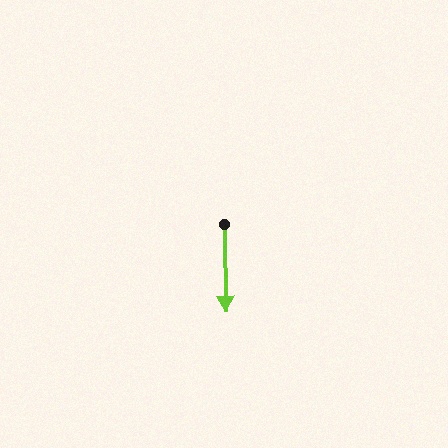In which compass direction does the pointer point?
South.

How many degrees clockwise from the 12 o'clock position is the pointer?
Approximately 179 degrees.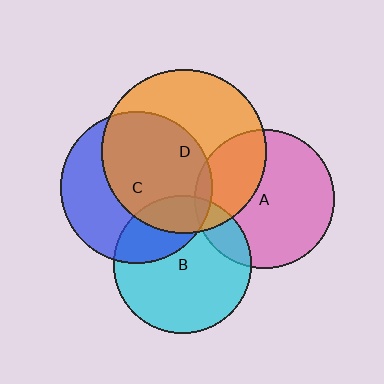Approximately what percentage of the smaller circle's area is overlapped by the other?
Approximately 60%.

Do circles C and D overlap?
Yes.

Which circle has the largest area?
Circle D (orange).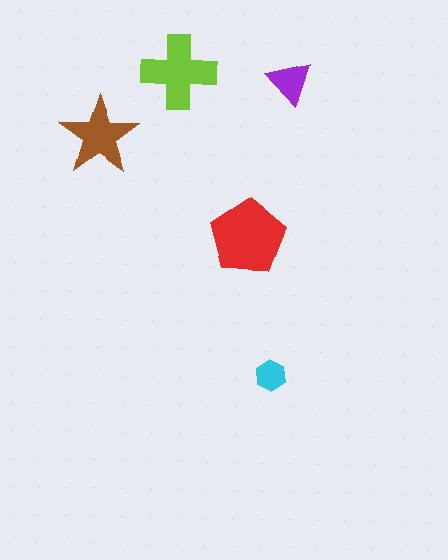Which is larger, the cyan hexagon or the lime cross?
The lime cross.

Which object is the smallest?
The cyan hexagon.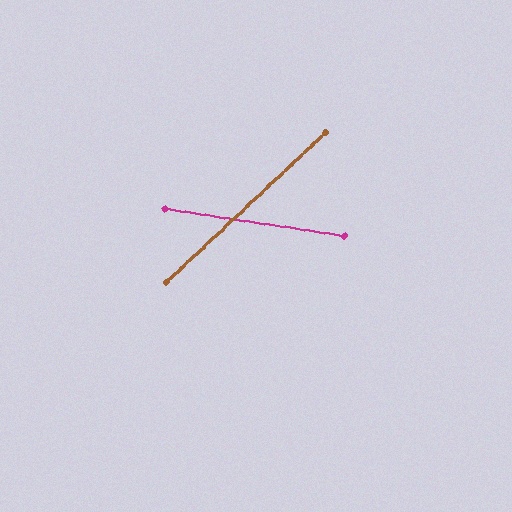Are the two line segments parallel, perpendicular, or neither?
Neither parallel nor perpendicular — they differ by about 52°.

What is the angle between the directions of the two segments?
Approximately 52 degrees.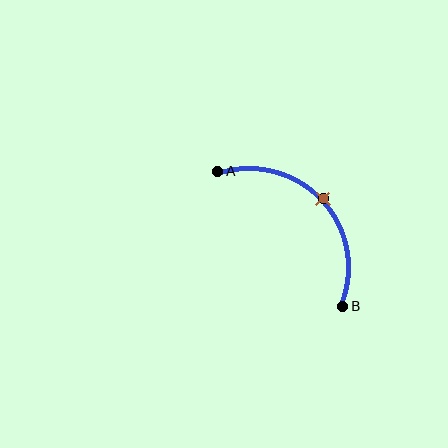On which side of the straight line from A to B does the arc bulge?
The arc bulges above and to the right of the straight line connecting A and B.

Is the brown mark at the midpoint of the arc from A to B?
Yes. The brown mark lies on the arc at equal arc-length from both A and B — it is the arc midpoint.